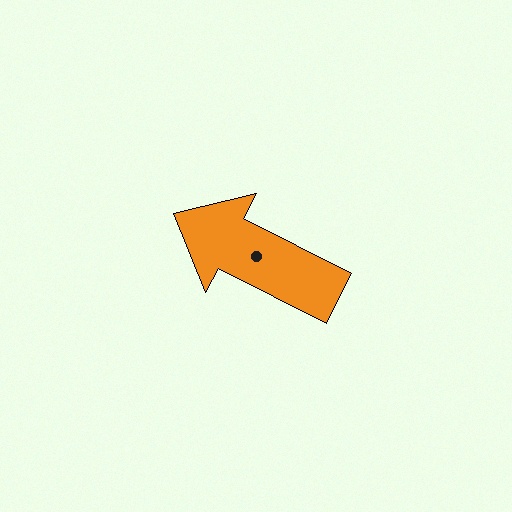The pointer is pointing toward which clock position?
Roughly 10 o'clock.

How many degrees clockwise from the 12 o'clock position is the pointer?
Approximately 297 degrees.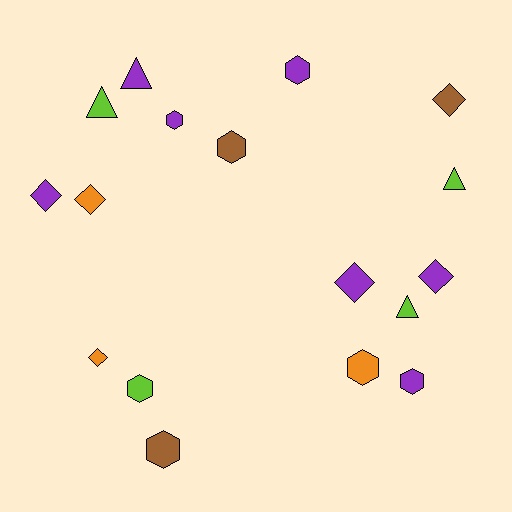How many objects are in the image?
There are 17 objects.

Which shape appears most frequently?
Hexagon, with 7 objects.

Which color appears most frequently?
Purple, with 7 objects.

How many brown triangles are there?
There are no brown triangles.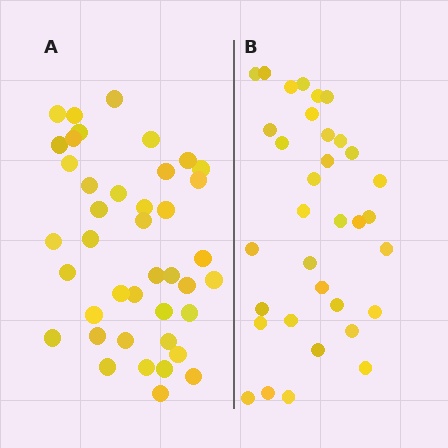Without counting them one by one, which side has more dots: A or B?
Region A (the left region) has more dots.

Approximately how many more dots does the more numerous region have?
Region A has roughly 8 or so more dots than region B.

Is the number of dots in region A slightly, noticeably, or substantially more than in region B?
Region A has only slightly more — the two regions are fairly close. The ratio is roughly 1.2 to 1.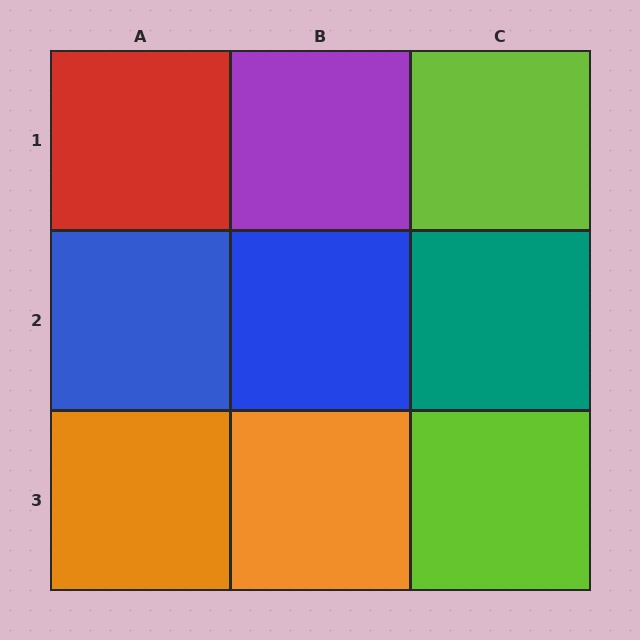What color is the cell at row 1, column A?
Red.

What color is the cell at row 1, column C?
Lime.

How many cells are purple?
1 cell is purple.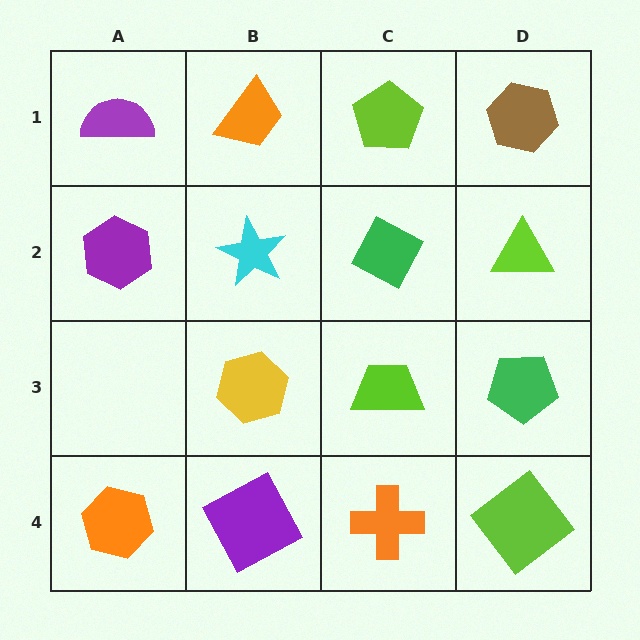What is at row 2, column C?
A green diamond.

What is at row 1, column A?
A purple semicircle.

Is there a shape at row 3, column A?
No, that cell is empty.